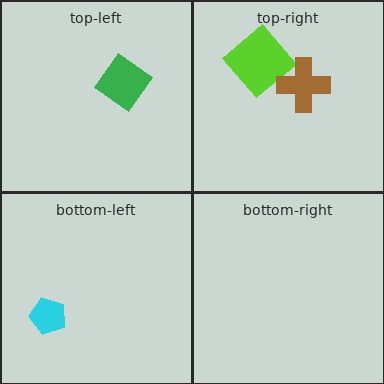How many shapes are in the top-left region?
1.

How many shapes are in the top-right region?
2.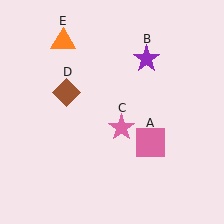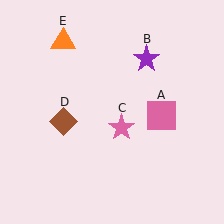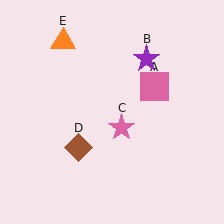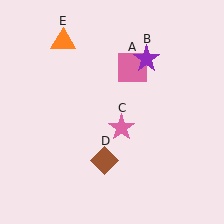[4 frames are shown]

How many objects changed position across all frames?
2 objects changed position: pink square (object A), brown diamond (object D).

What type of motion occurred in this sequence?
The pink square (object A), brown diamond (object D) rotated counterclockwise around the center of the scene.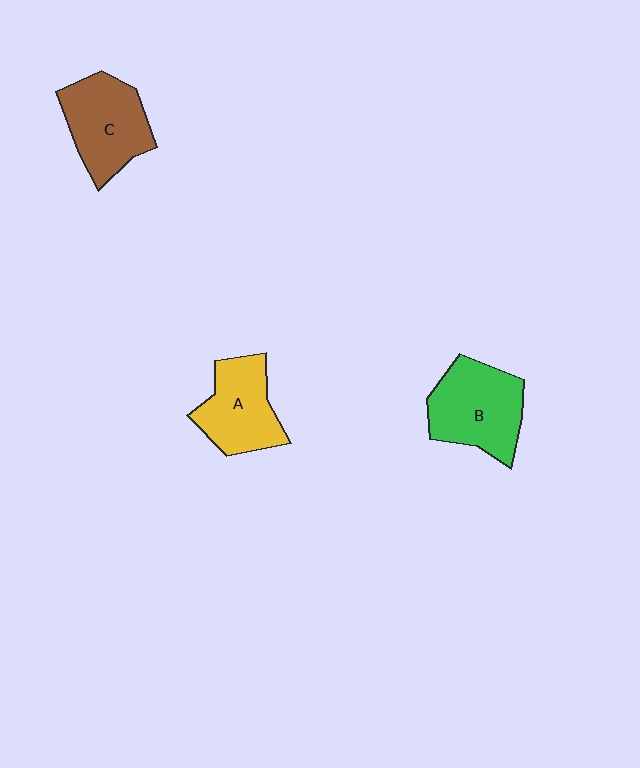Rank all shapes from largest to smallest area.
From largest to smallest: B (green), C (brown), A (yellow).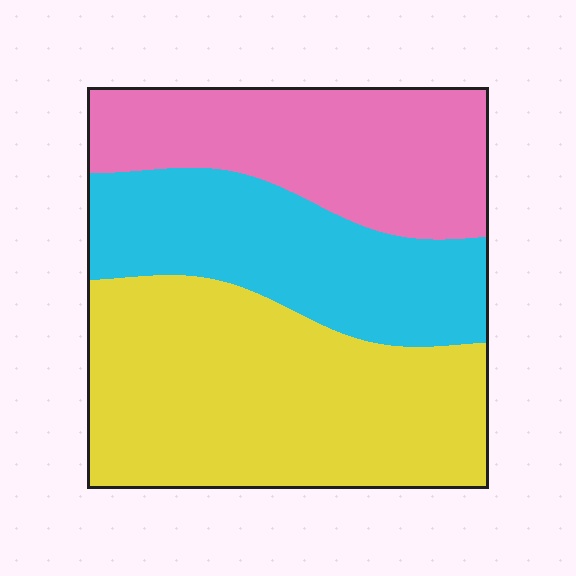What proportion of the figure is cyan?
Cyan takes up between a sixth and a third of the figure.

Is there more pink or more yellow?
Yellow.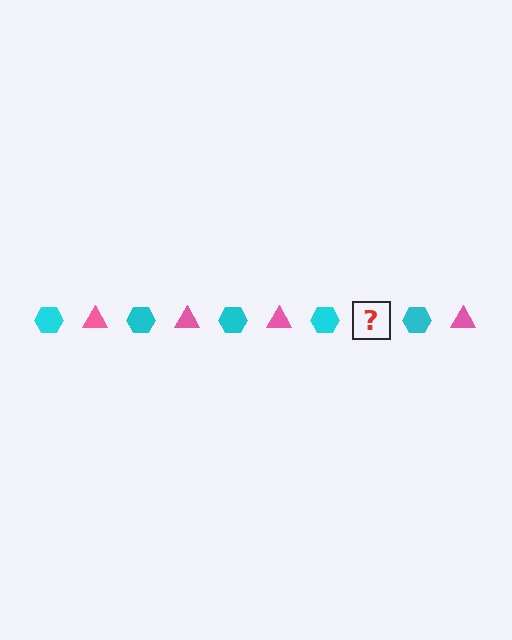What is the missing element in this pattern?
The missing element is a pink triangle.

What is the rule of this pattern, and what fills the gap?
The rule is that the pattern alternates between cyan hexagon and pink triangle. The gap should be filled with a pink triangle.